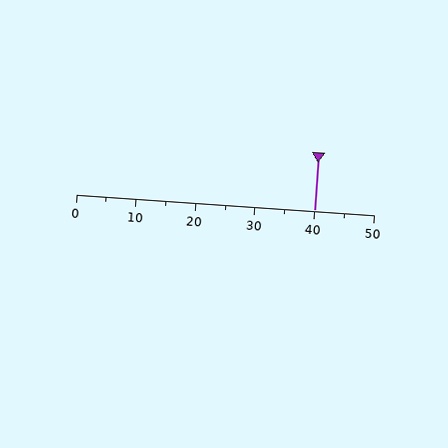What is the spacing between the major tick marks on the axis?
The major ticks are spaced 10 apart.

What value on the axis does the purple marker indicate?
The marker indicates approximately 40.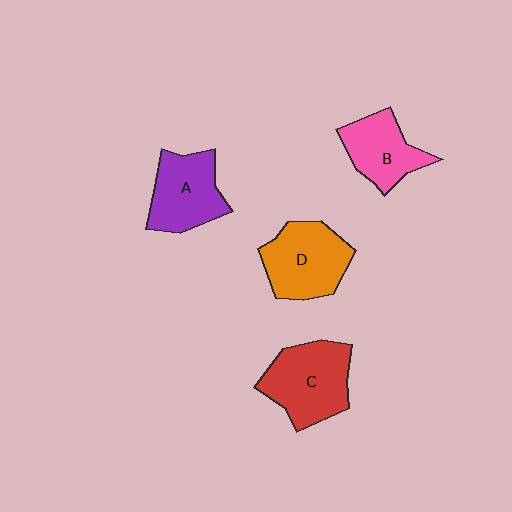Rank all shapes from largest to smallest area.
From largest to smallest: C (red), D (orange), A (purple), B (pink).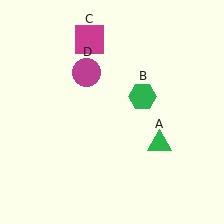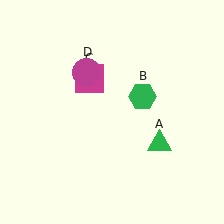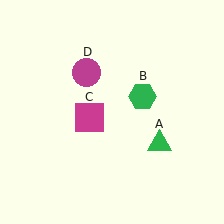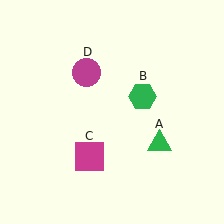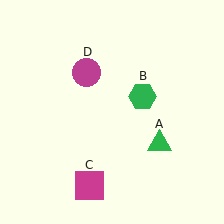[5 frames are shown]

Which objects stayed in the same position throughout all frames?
Green triangle (object A) and green hexagon (object B) and magenta circle (object D) remained stationary.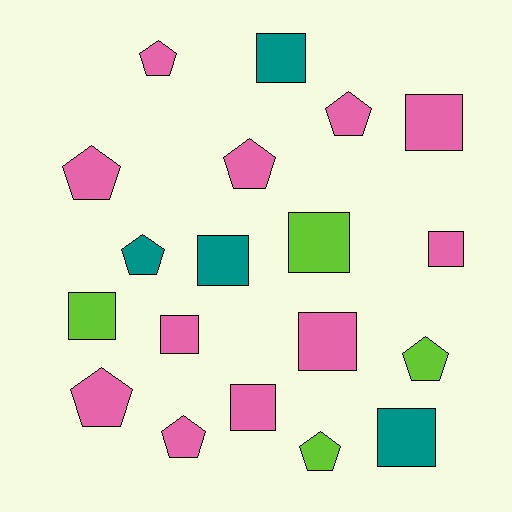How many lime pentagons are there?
There are 2 lime pentagons.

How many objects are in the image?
There are 19 objects.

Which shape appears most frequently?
Square, with 10 objects.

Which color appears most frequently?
Pink, with 11 objects.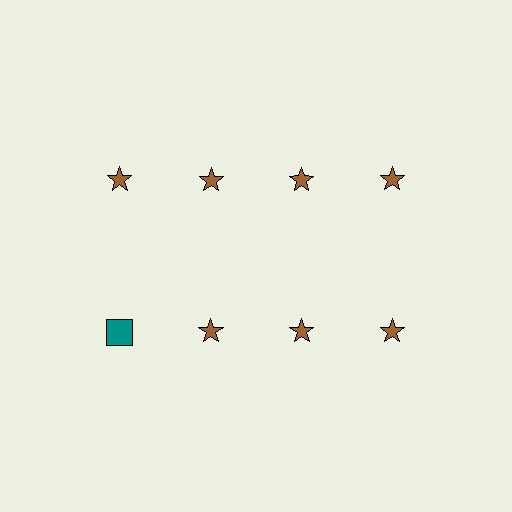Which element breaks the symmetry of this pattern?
The teal square in the second row, leftmost column breaks the symmetry. All other shapes are brown stars.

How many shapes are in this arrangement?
There are 8 shapes arranged in a grid pattern.